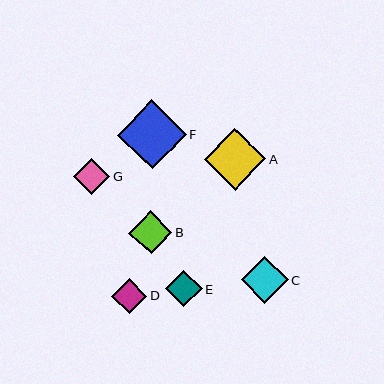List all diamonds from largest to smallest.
From largest to smallest: F, A, C, B, E, G, D.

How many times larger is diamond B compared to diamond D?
Diamond B is approximately 1.2 times the size of diamond D.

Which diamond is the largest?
Diamond F is the largest with a size of approximately 69 pixels.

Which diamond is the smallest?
Diamond D is the smallest with a size of approximately 35 pixels.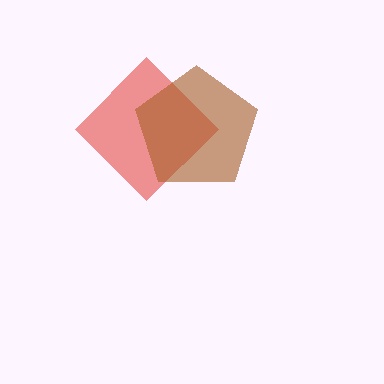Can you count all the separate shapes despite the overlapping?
Yes, there are 2 separate shapes.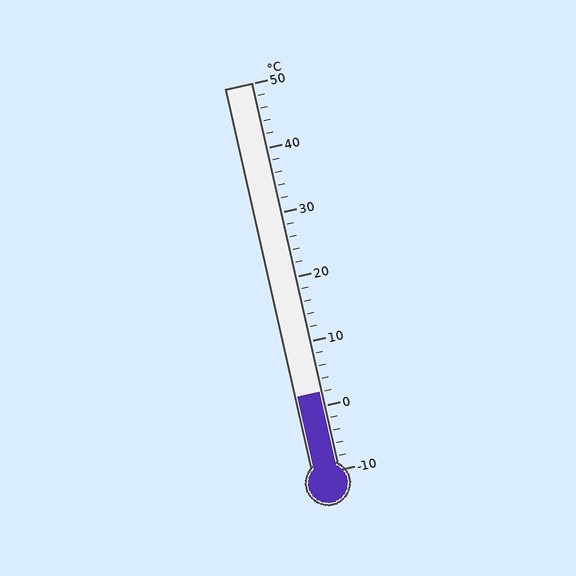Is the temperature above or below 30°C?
The temperature is below 30°C.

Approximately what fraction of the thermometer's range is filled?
The thermometer is filled to approximately 20% of its range.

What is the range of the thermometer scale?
The thermometer scale ranges from -10°C to 50°C.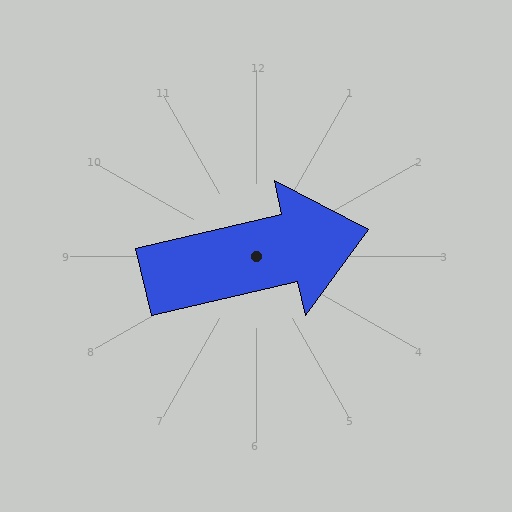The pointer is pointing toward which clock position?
Roughly 3 o'clock.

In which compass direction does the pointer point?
East.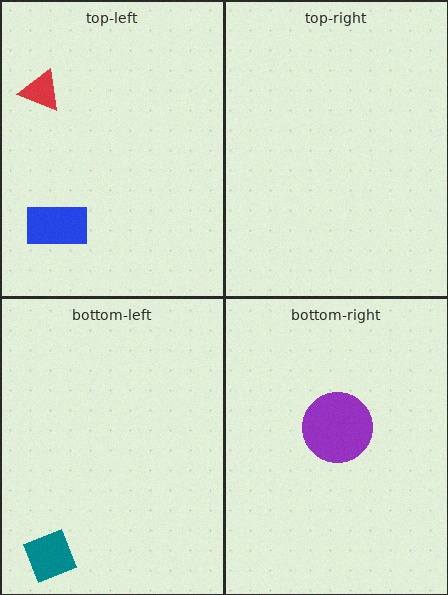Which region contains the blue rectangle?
The top-left region.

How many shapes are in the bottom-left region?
1.